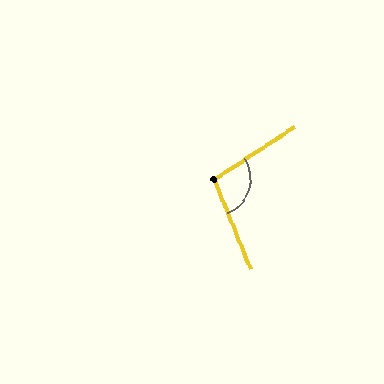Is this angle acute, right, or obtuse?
It is obtuse.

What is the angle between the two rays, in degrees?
Approximately 101 degrees.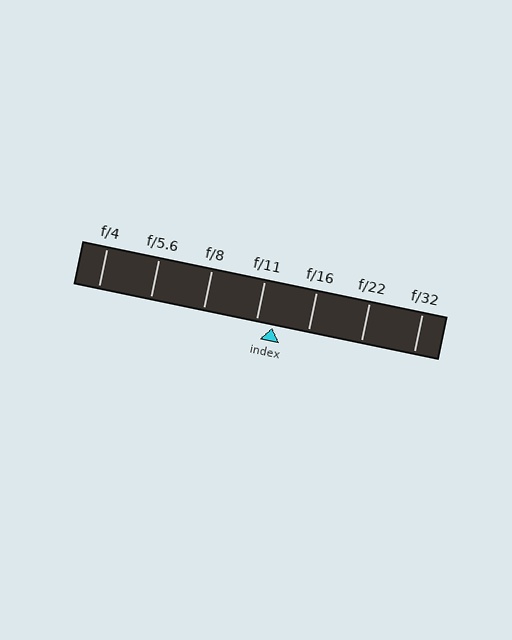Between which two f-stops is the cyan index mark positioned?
The index mark is between f/11 and f/16.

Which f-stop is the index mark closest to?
The index mark is closest to f/11.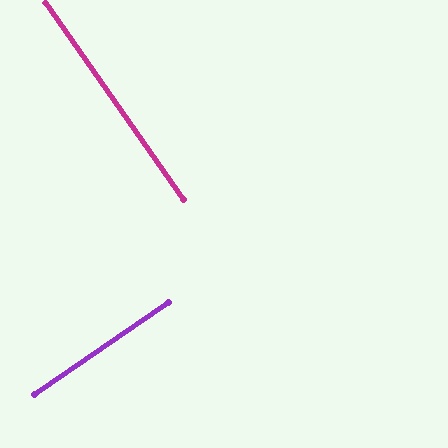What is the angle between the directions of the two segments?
Approximately 89 degrees.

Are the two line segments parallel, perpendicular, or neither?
Perpendicular — they meet at approximately 89°.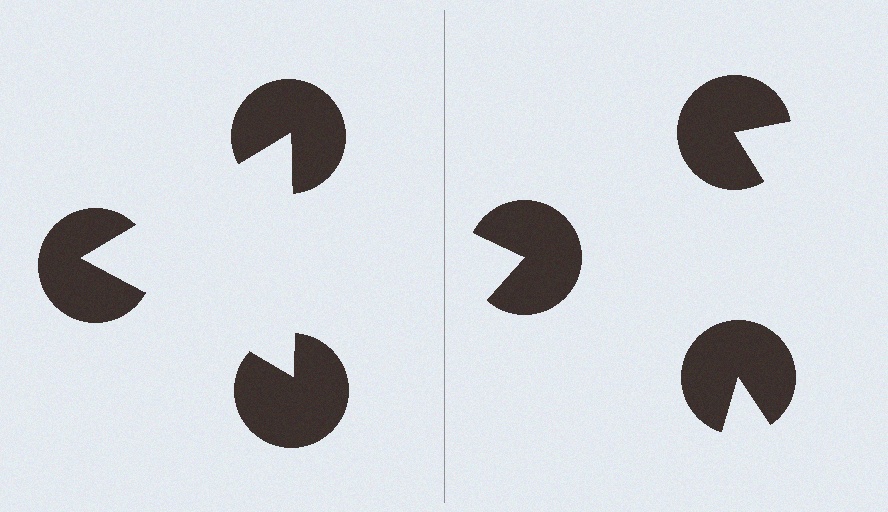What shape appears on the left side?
An illusory triangle.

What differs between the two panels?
The pac-man discs are positioned identically on both sides; only the wedge orientations differ. On the left they align to a triangle; on the right they are misaligned.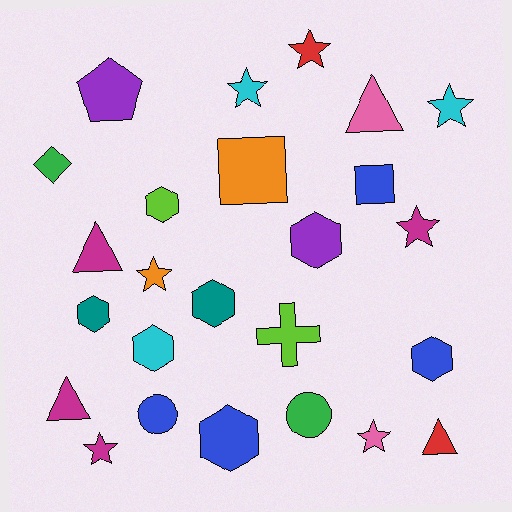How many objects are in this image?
There are 25 objects.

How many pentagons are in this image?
There is 1 pentagon.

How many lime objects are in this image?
There are 2 lime objects.